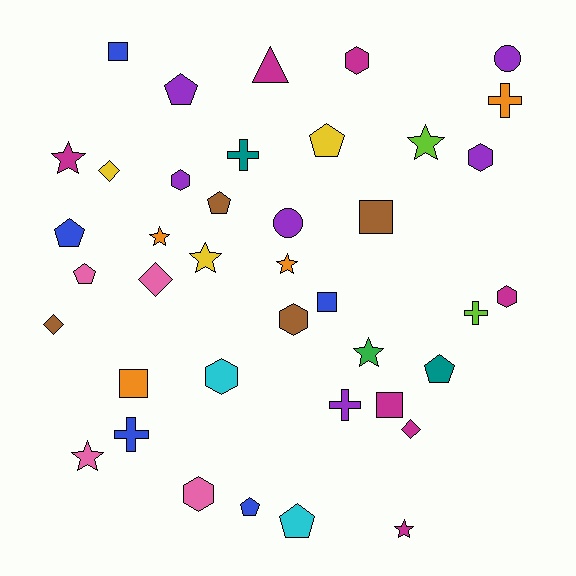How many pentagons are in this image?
There are 8 pentagons.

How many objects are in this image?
There are 40 objects.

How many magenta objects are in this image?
There are 7 magenta objects.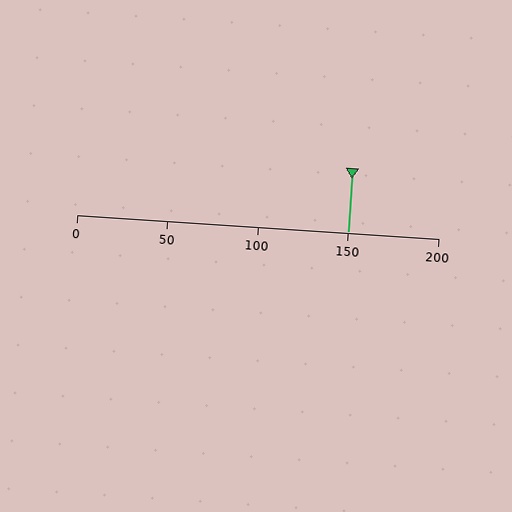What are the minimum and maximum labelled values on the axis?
The axis runs from 0 to 200.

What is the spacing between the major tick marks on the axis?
The major ticks are spaced 50 apart.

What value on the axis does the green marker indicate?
The marker indicates approximately 150.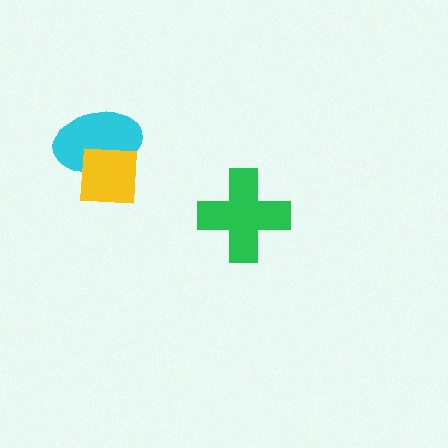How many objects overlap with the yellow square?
1 object overlaps with the yellow square.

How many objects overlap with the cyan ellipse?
1 object overlaps with the cyan ellipse.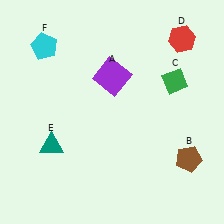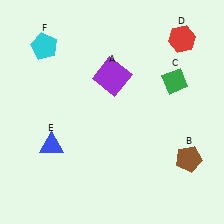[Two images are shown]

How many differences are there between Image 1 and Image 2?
There is 1 difference between the two images.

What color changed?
The triangle (E) changed from teal in Image 1 to blue in Image 2.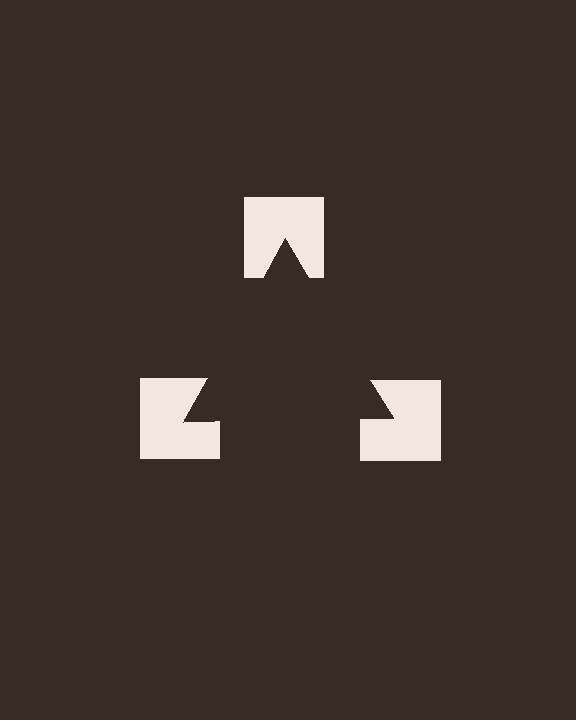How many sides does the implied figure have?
3 sides.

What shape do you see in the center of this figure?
An illusory triangle — its edges are inferred from the aligned wedge cuts in the notched squares, not physically drawn.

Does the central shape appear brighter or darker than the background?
It typically appears slightly darker than the background, even though no actual brightness change is drawn.